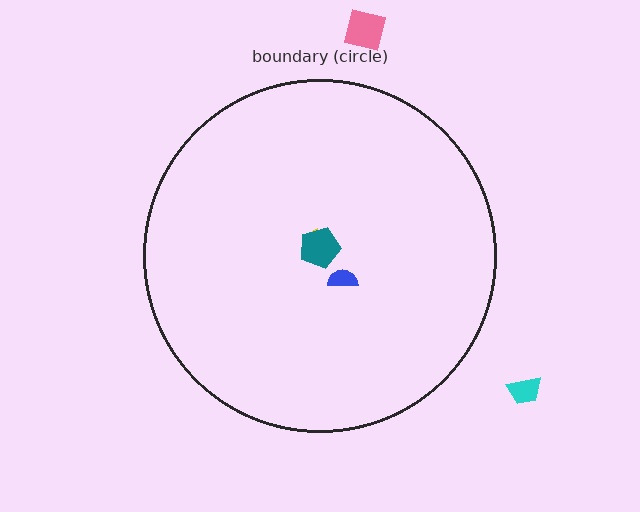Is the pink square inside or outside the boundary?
Outside.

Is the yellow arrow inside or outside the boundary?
Inside.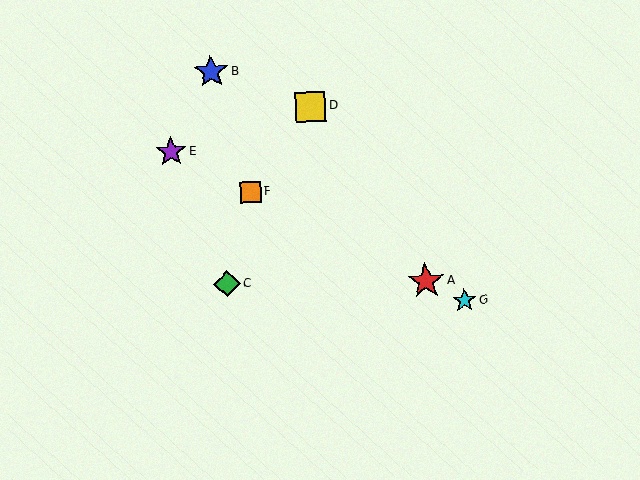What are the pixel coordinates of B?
Object B is at (211, 72).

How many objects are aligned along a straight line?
4 objects (A, E, F, G) are aligned along a straight line.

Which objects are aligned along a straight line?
Objects A, E, F, G are aligned along a straight line.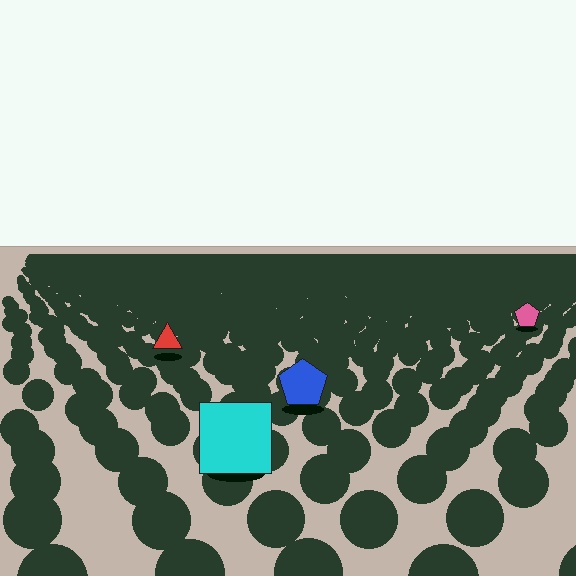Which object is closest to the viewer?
The cyan square is closest. The texture marks near it are larger and more spread out.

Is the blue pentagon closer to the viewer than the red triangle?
Yes. The blue pentagon is closer — you can tell from the texture gradient: the ground texture is coarser near it.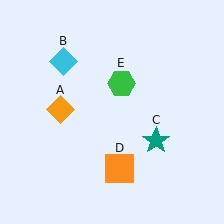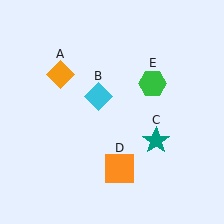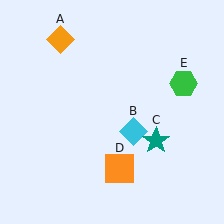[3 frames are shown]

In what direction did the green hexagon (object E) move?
The green hexagon (object E) moved right.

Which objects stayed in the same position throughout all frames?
Teal star (object C) and orange square (object D) remained stationary.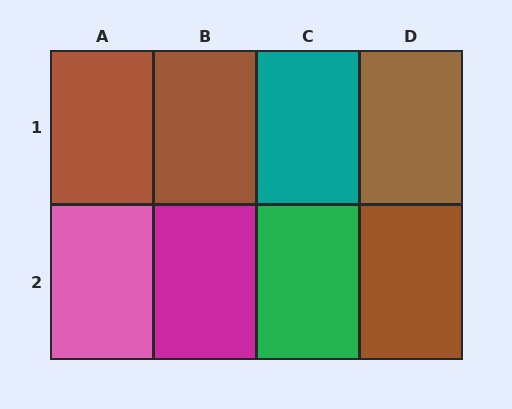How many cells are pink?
1 cell is pink.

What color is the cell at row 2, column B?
Magenta.